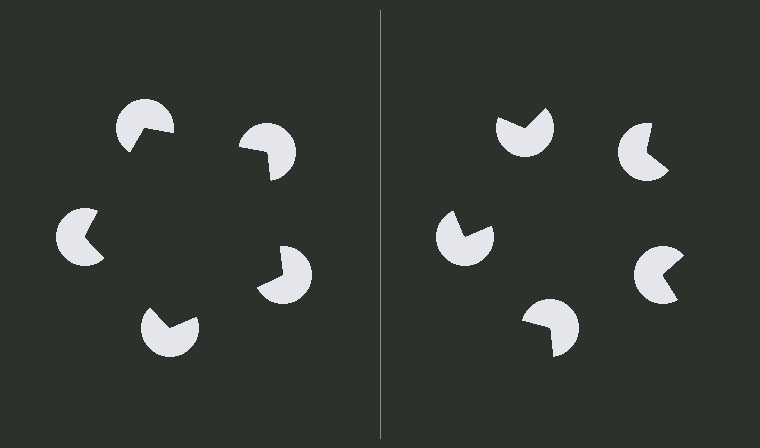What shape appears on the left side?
An illusory pentagon.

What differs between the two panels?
The pac-man discs are positioned identically on both sides; only the wedge orientations differ. On the left they align to a pentagon; on the right they are misaligned.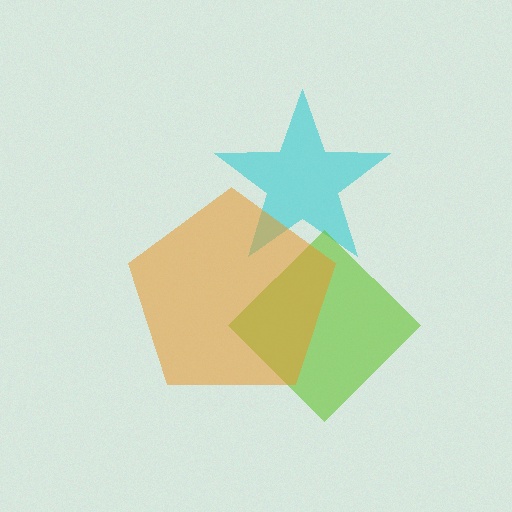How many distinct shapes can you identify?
There are 3 distinct shapes: a cyan star, a lime diamond, an orange pentagon.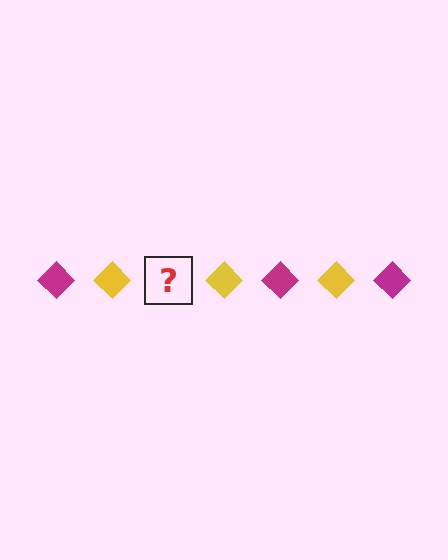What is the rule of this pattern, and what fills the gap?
The rule is that the pattern cycles through magenta, yellow diamonds. The gap should be filled with a magenta diamond.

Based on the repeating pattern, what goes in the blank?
The blank should be a magenta diamond.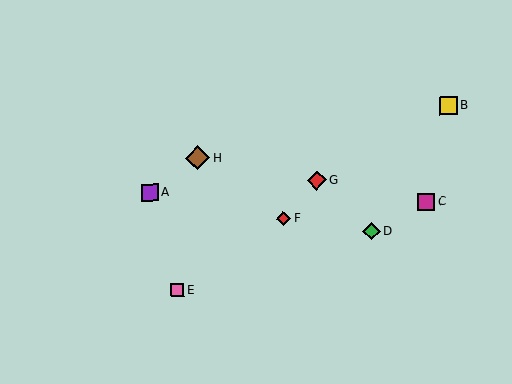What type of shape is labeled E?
Shape E is a pink square.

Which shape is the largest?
The brown diamond (labeled H) is the largest.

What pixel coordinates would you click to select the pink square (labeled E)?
Click at (177, 290) to select the pink square E.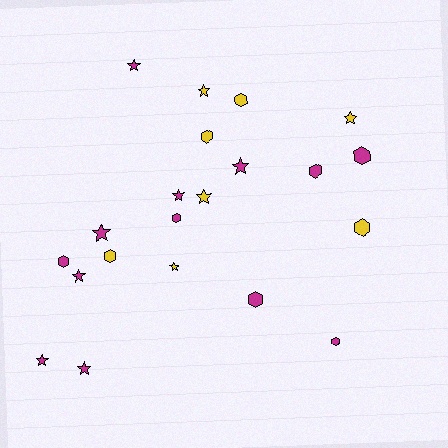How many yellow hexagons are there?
There are 4 yellow hexagons.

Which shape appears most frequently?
Star, with 11 objects.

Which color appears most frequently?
Magenta, with 13 objects.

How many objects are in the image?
There are 21 objects.